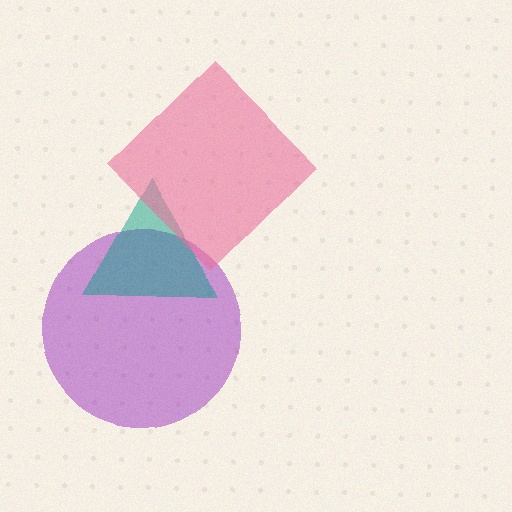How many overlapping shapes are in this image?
There are 3 overlapping shapes in the image.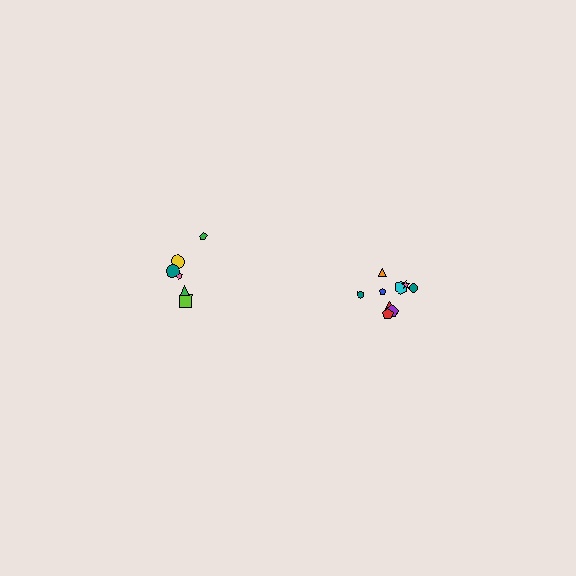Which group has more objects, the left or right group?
The right group.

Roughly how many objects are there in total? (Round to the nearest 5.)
Roughly 15 objects in total.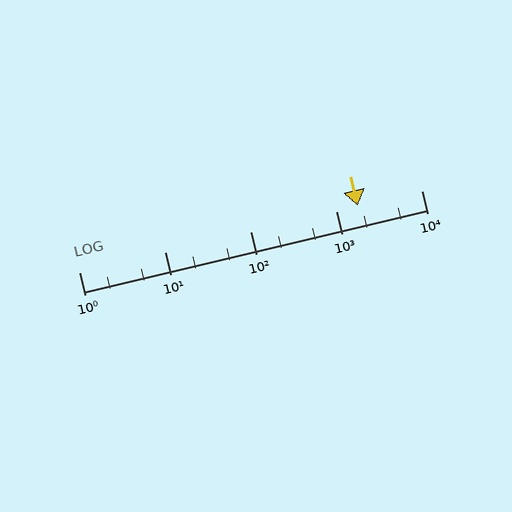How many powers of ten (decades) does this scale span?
The scale spans 4 decades, from 1 to 10000.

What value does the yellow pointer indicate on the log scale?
The pointer indicates approximately 1800.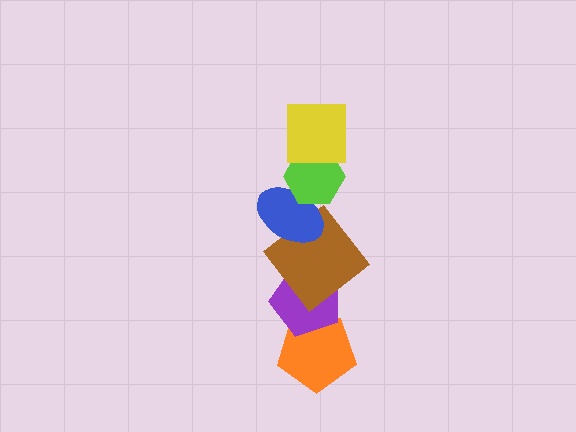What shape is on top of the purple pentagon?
The brown diamond is on top of the purple pentagon.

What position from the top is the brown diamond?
The brown diamond is 4th from the top.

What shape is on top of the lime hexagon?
The yellow square is on top of the lime hexagon.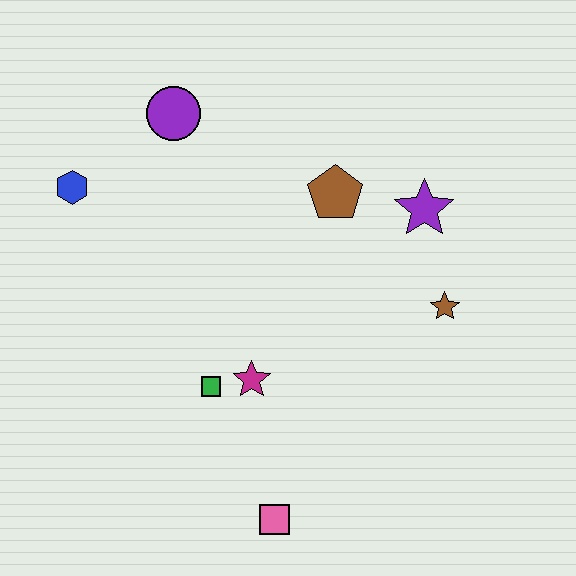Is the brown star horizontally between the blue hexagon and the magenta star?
No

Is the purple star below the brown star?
No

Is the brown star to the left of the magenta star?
No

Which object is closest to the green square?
The magenta star is closest to the green square.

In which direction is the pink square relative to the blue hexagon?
The pink square is below the blue hexagon.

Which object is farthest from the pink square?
The purple circle is farthest from the pink square.